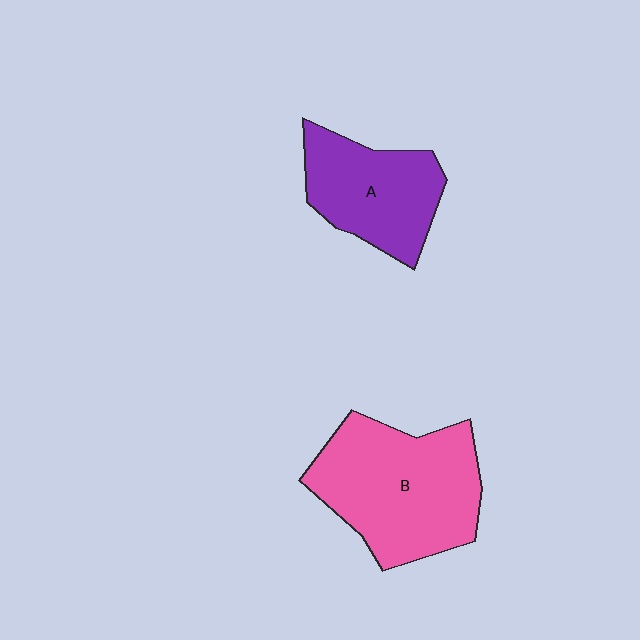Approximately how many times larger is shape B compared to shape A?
Approximately 1.5 times.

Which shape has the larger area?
Shape B (pink).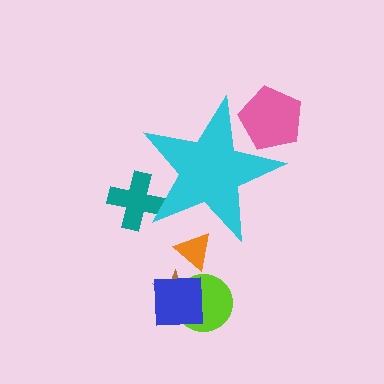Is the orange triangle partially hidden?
Yes, the orange triangle is partially hidden behind the cyan star.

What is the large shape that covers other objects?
A cyan star.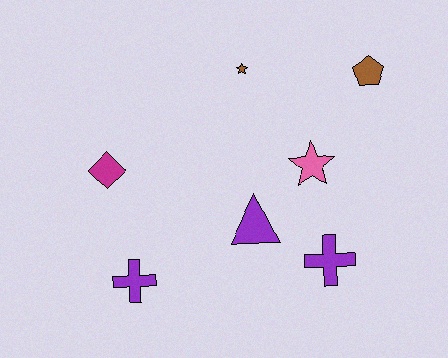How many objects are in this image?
There are 7 objects.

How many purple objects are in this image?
There are 3 purple objects.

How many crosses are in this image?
There are 2 crosses.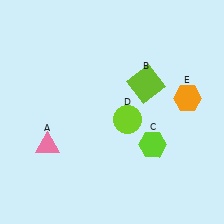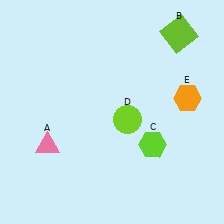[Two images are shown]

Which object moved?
The lime square (B) moved up.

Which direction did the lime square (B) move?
The lime square (B) moved up.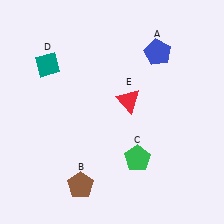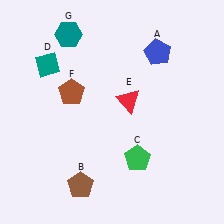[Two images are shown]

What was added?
A brown pentagon (F), a teal hexagon (G) were added in Image 2.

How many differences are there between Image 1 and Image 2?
There are 2 differences between the two images.